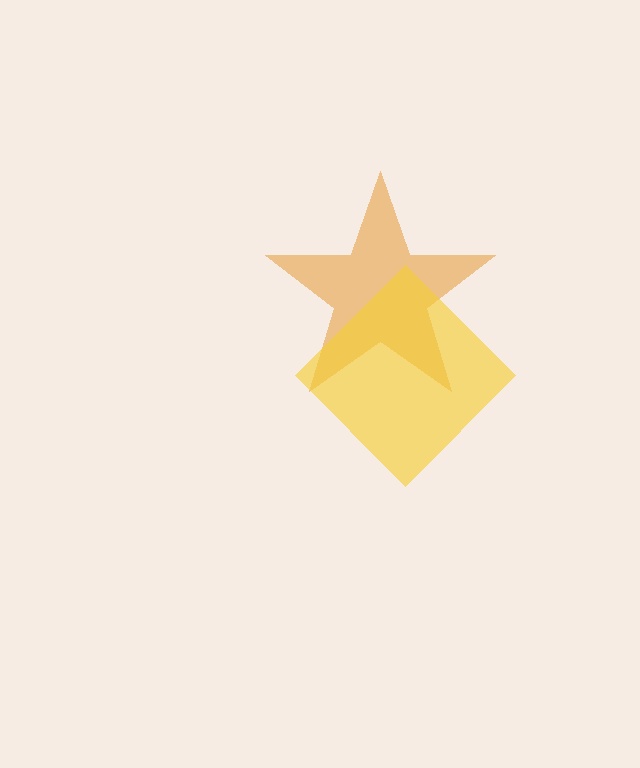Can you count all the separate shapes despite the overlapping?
Yes, there are 2 separate shapes.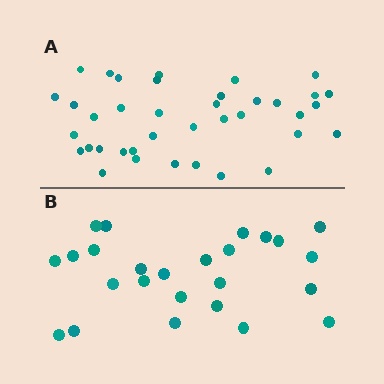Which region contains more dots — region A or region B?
Region A (the top region) has more dots.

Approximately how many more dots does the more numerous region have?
Region A has approximately 15 more dots than region B.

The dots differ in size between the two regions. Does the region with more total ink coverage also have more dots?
No. Region B has more total ink coverage because its dots are larger, but region A actually contains more individual dots. Total area can be misleading — the number of items is what matters here.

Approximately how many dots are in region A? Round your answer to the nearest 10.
About 40 dots. (The exact count is 38, which rounds to 40.)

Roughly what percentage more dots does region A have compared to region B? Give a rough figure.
About 50% more.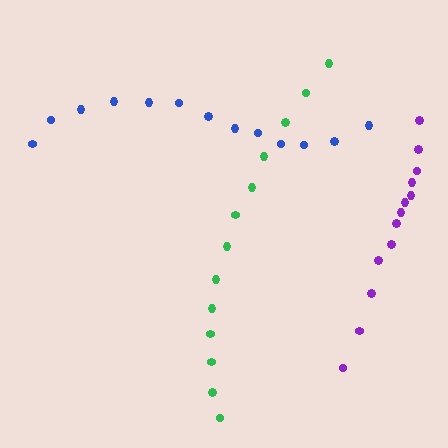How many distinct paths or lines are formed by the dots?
There are 3 distinct paths.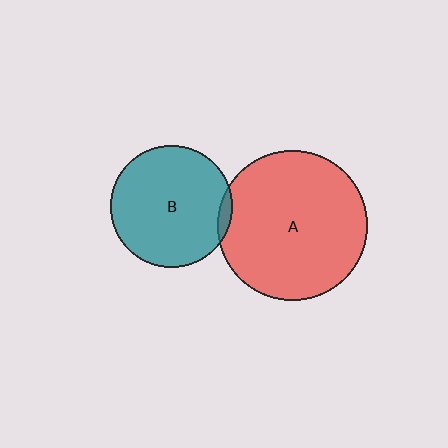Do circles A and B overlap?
Yes.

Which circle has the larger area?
Circle A (red).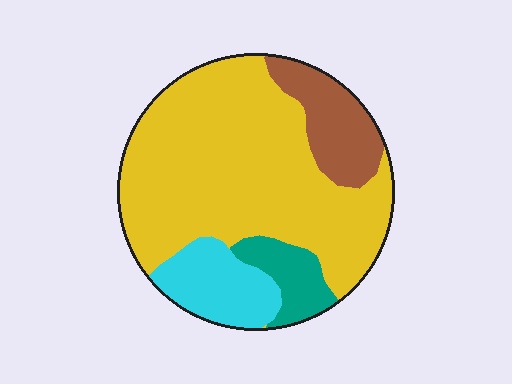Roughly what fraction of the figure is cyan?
Cyan covers roughly 15% of the figure.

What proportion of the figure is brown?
Brown covers around 15% of the figure.